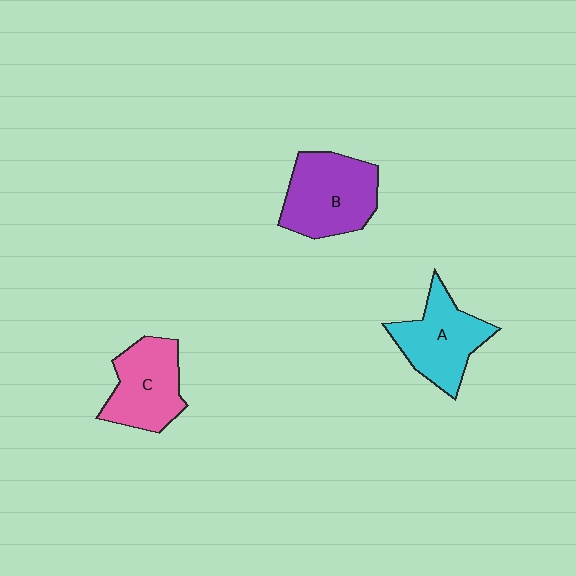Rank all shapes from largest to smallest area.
From largest to smallest: B (purple), A (cyan), C (pink).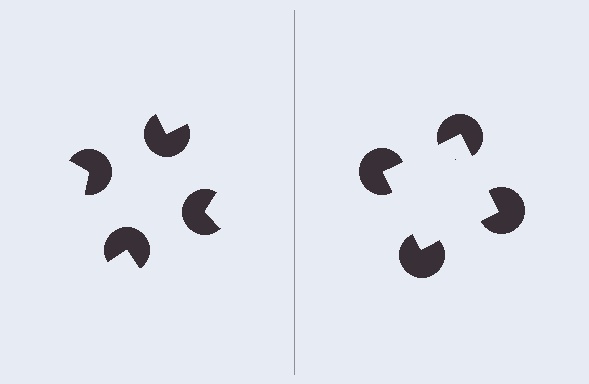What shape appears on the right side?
An illusory square.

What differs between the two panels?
The pac-man discs are positioned identically on both sides; only the wedge orientations differ. On the right they align to a square; on the left they are misaligned.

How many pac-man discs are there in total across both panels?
8 — 4 on each side.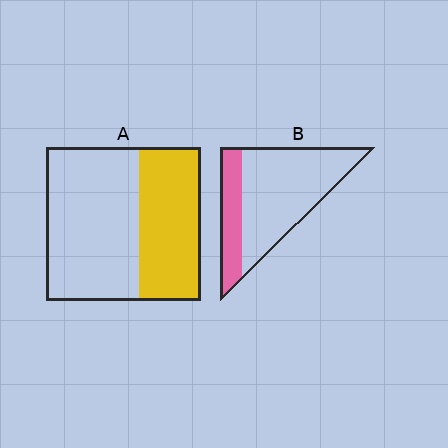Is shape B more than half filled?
No.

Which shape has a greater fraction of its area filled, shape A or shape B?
Shape A.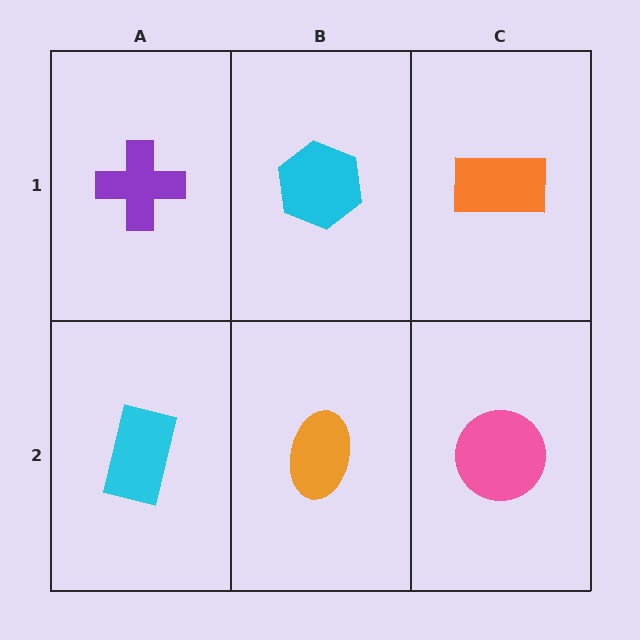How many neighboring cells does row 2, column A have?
2.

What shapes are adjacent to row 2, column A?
A purple cross (row 1, column A), an orange ellipse (row 2, column B).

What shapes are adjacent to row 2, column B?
A cyan hexagon (row 1, column B), a cyan rectangle (row 2, column A), a pink circle (row 2, column C).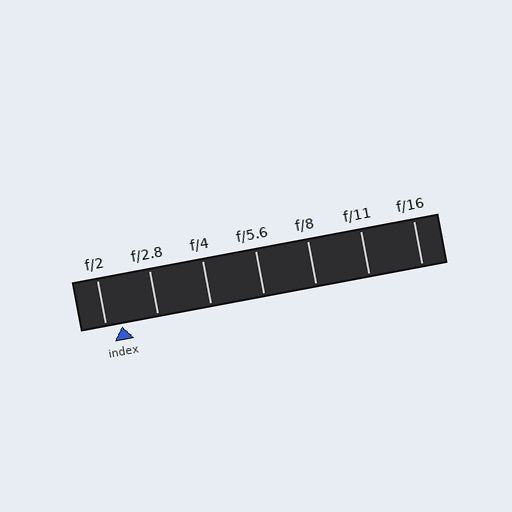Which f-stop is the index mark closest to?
The index mark is closest to f/2.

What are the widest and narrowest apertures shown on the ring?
The widest aperture shown is f/2 and the narrowest is f/16.